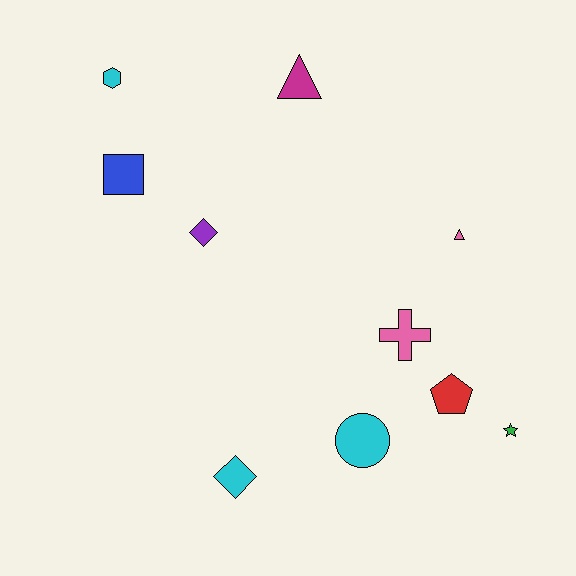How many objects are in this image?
There are 10 objects.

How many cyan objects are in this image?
There are 3 cyan objects.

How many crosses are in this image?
There is 1 cross.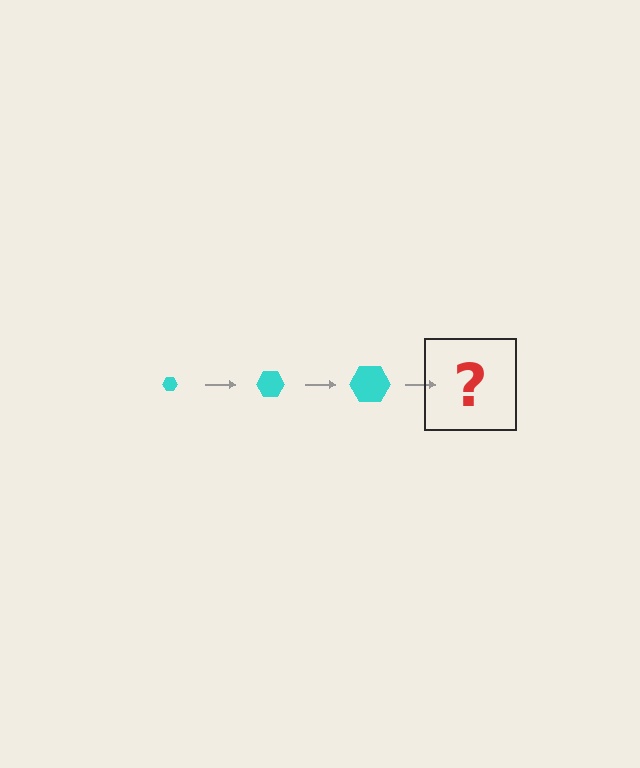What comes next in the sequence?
The next element should be a cyan hexagon, larger than the previous one.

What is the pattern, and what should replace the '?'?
The pattern is that the hexagon gets progressively larger each step. The '?' should be a cyan hexagon, larger than the previous one.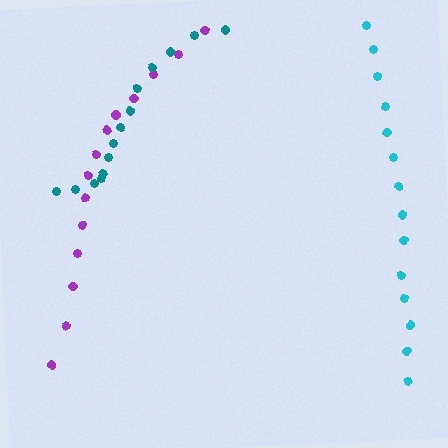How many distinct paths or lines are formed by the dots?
There are 3 distinct paths.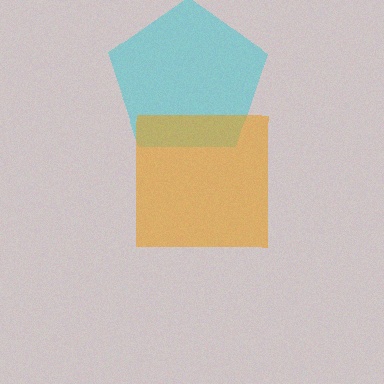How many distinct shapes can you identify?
There are 2 distinct shapes: a cyan pentagon, an orange square.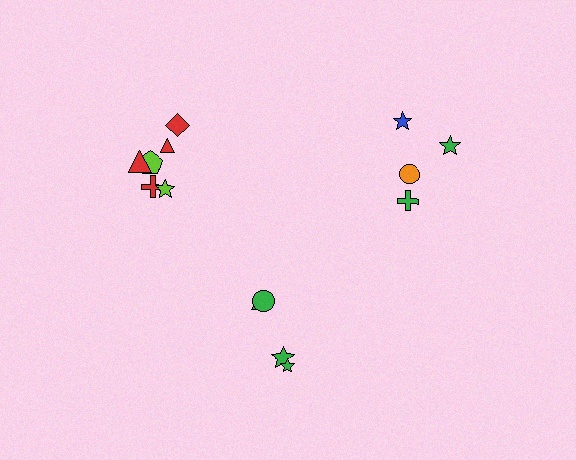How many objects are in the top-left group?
There are 6 objects.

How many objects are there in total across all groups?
There are 14 objects.